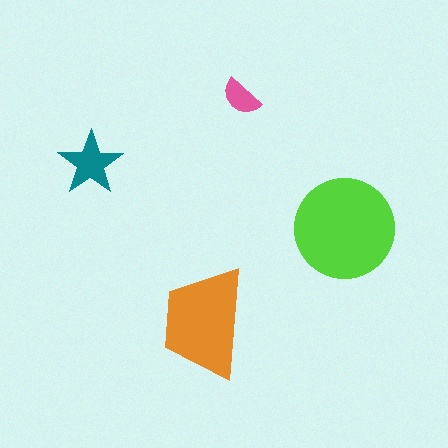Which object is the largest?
The lime circle.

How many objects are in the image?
There are 4 objects in the image.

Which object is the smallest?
The pink semicircle.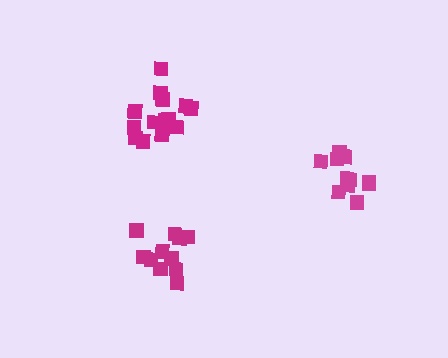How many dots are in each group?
Group 1: 14 dots, Group 2: 11 dots, Group 3: 11 dots (36 total).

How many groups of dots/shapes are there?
There are 3 groups.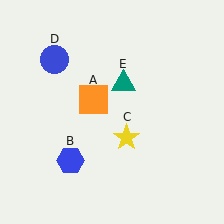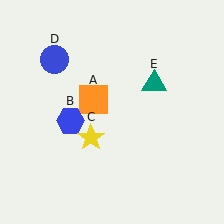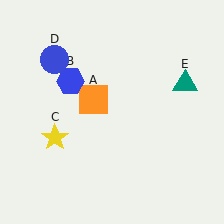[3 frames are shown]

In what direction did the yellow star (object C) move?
The yellow star (object C) moved left.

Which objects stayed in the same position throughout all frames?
Orange square (object A) and blue circle (object D) remained stationary.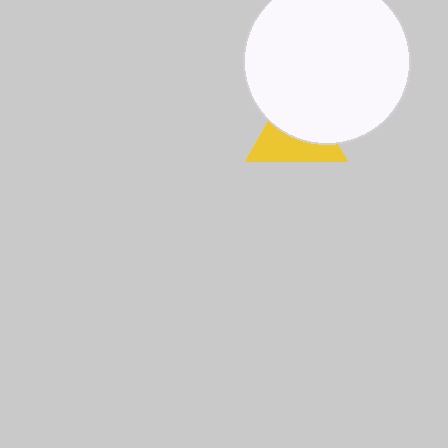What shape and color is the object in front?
The object in front is a white circle.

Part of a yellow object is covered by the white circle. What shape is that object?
It is a triangle.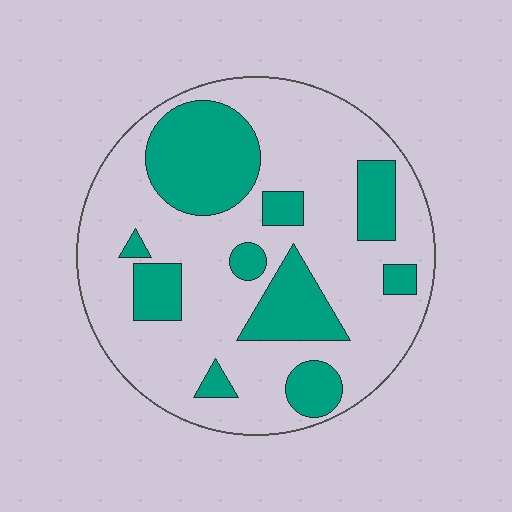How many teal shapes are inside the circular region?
10.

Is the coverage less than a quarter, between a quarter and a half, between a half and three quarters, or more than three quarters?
Between a quarter and a half.